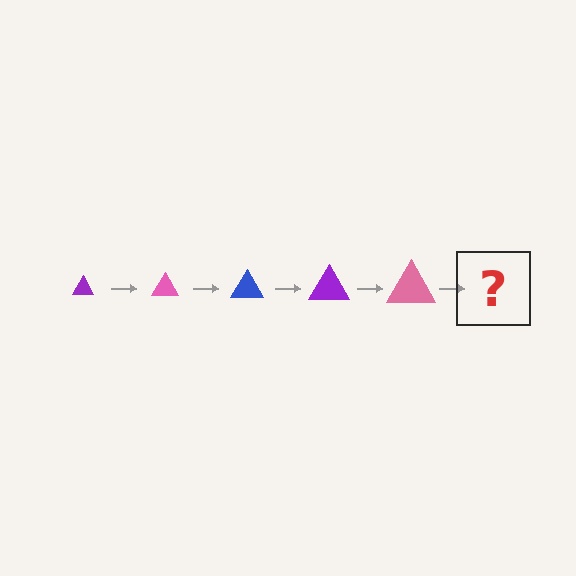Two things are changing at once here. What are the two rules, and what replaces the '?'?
The two rules are that the triangle grows larger each step and the color cycles through purple, pink, and blue. The '?' should be a blue triangle, larger than the previous one.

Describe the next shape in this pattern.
It should be a blue triangle, larger than the previous one.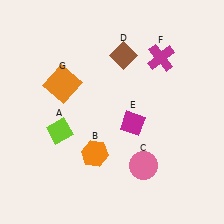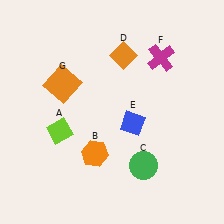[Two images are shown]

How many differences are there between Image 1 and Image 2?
There are 3 differences between the two images.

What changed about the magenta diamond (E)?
In Image 1, E is magenta. In Image 2, it changed to blue.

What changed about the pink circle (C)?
In Image 1, C is pink. In Image 2, it changed to green.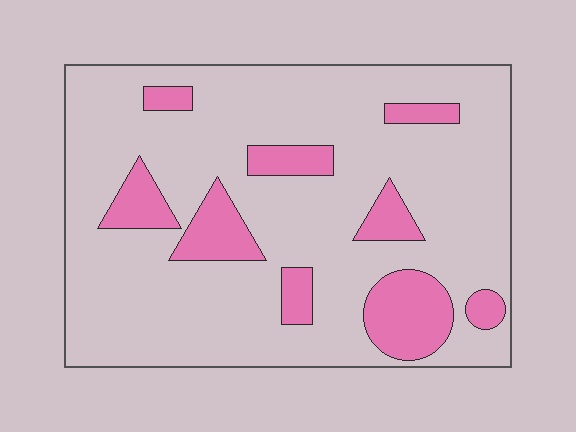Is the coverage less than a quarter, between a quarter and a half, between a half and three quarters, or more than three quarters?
Less than a quarter.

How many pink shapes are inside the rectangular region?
9.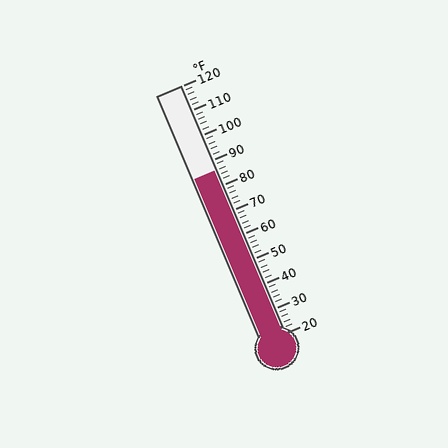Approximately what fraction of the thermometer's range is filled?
The thermometer is filled to approximately 65% of its range.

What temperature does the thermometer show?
The thermometer shows approximately 86°F.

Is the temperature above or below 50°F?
The temperature is above 50°F.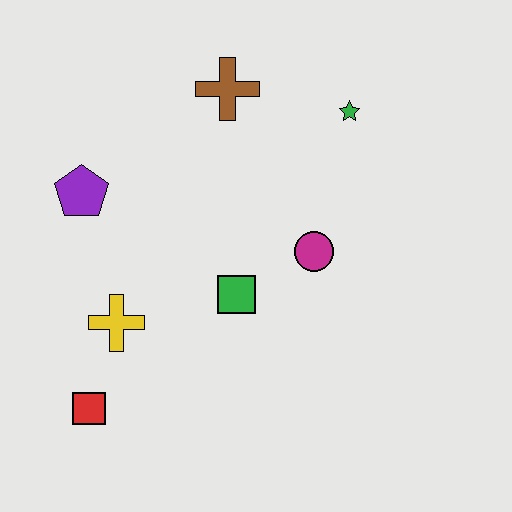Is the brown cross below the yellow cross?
No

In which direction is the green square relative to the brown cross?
The green square is below the brown cross.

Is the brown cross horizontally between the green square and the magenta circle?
No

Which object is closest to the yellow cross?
The red square is closest to the yellow cross.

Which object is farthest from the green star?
The red square is farthest from the green star.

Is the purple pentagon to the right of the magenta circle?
No